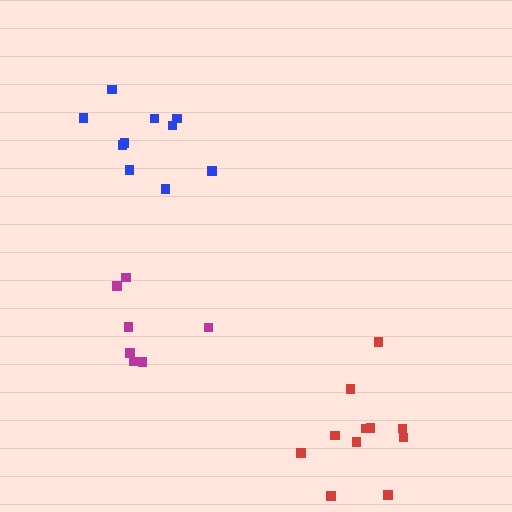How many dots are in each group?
Group 1: 10 dots, Group 2: 11 dots, Group 3: 8 dots (29 total).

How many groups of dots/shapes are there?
There are 3 groups.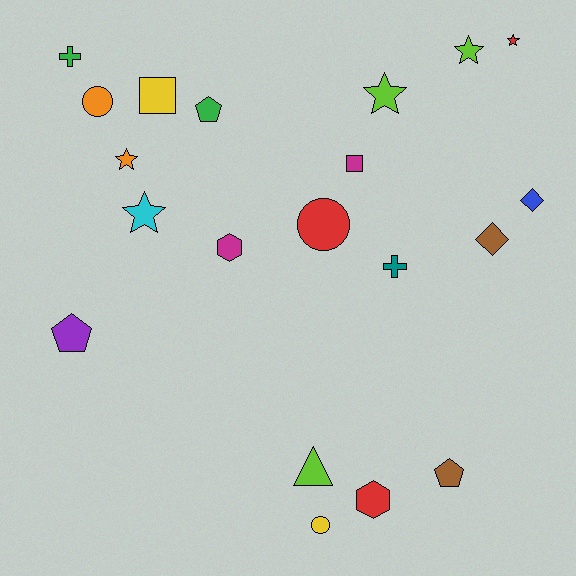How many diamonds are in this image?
There are 2 diamonds.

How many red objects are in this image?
There are 3 red objects.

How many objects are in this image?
There are 20 objects.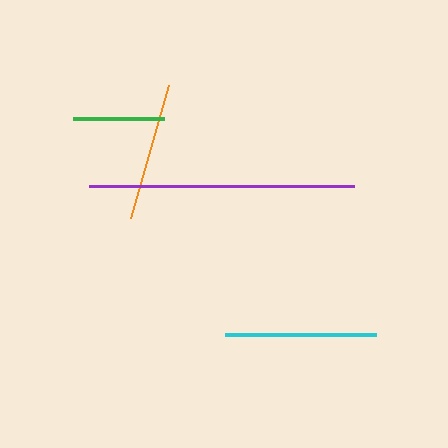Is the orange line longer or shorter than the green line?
The orange line is longer than the green line.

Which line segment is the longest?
The purple line is the longest at approximately 264 pixels.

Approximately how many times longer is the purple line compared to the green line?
The purple line is approximately 2.9 times the length of the green line.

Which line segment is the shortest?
The green line is the shortest at approximately 90 pixels.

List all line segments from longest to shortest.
From longest to shortest: purple, cyan, orange, green.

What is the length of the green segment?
The green segment is approximately 90 pixels long.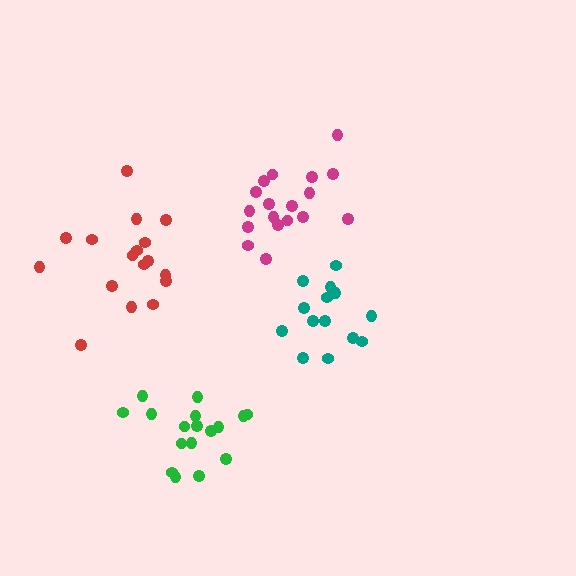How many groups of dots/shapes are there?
There are 4 groups.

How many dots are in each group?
Group 1: 17 dots, Group 2: 17 dots, Group 3: 14 dots, Group 4: 18 dots (66 total).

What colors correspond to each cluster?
The clusters are colored: green, red, teal, magenta.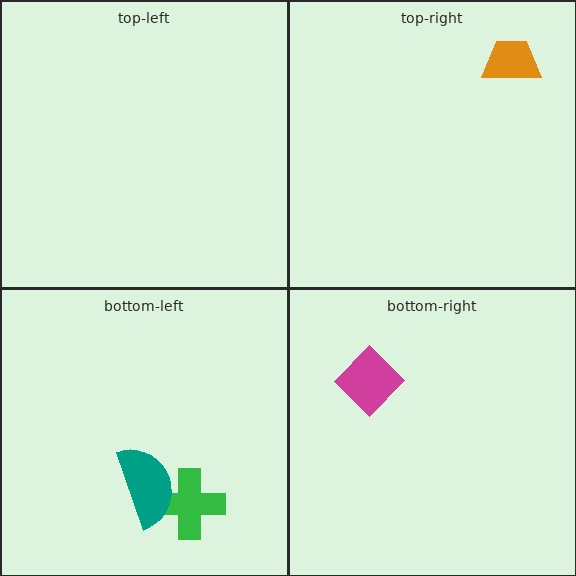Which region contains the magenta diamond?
The bottom-right region.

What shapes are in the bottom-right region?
The magenta diamond.